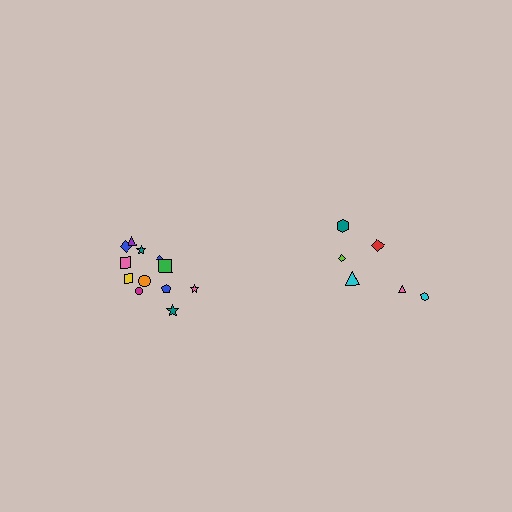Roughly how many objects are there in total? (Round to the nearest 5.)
Roughly 20 objects in total.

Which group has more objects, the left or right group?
The left group.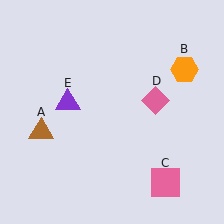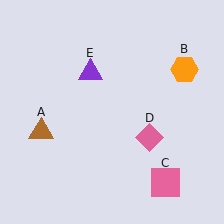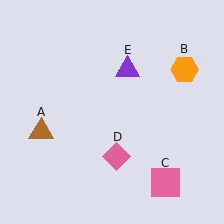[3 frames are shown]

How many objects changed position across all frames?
2 objects changed position: pink diamond (object D), purple triangle (object E).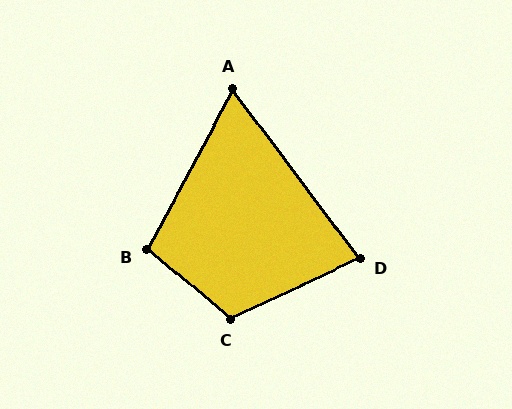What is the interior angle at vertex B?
Approximately 102 degrees (obtuse).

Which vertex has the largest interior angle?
C, at approximately 115 degrees.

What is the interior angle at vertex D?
Approximately 78 degrees (acute).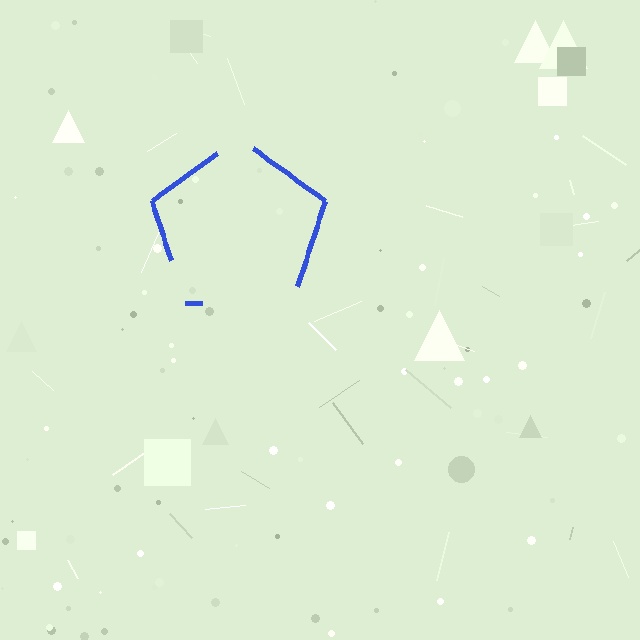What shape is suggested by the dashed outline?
The dashed outline suggests a pentagon.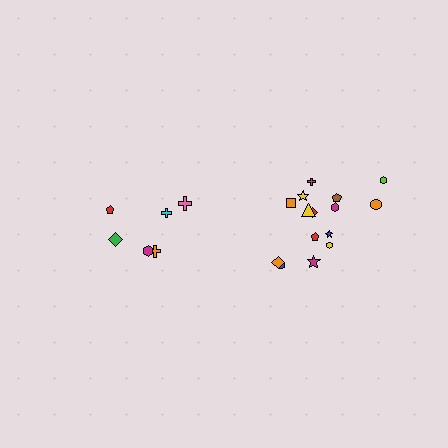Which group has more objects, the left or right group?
The right group.